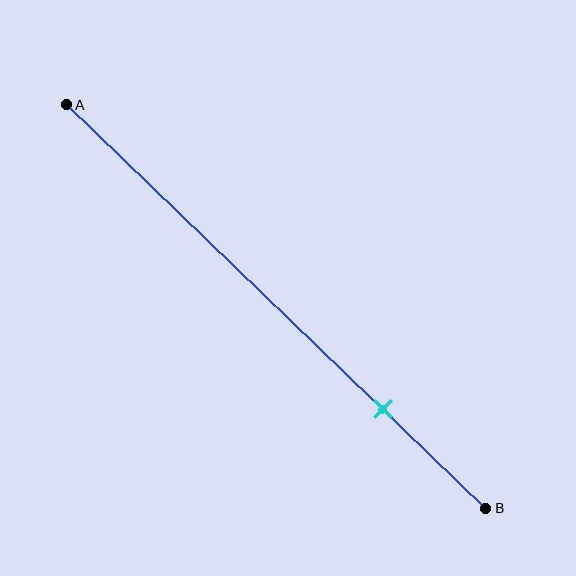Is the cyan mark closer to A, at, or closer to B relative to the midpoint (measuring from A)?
The cyan mark is closer to point B than the midpoint of segment AB.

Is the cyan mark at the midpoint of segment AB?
No, the mark is at about 75% from A, not at the 50% midpoint.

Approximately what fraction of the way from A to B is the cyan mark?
The cyan mark is approximately 75% of the way from A to B.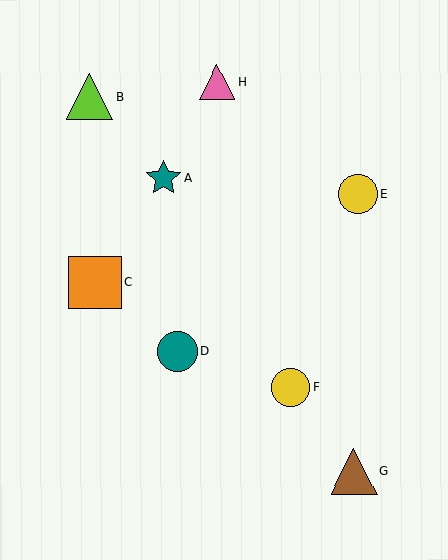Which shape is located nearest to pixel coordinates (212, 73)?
The pink triangle (labeled H) at (217, 82) is nearest to that location.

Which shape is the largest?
The orange square (labeled C) is the largest.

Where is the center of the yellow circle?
The center of the yellow circle is at (358, 193).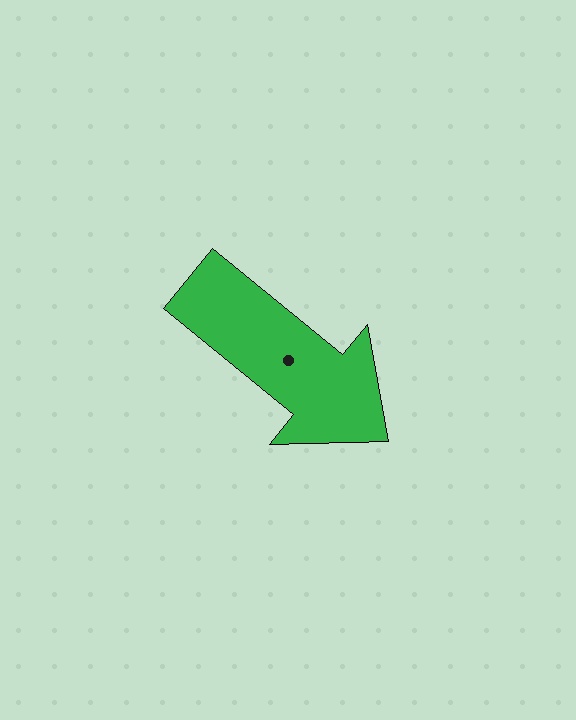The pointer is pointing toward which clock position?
Roughly 4 o'clock.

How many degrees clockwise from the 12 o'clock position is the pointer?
Approximately 129 degrees.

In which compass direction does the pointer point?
Southeast.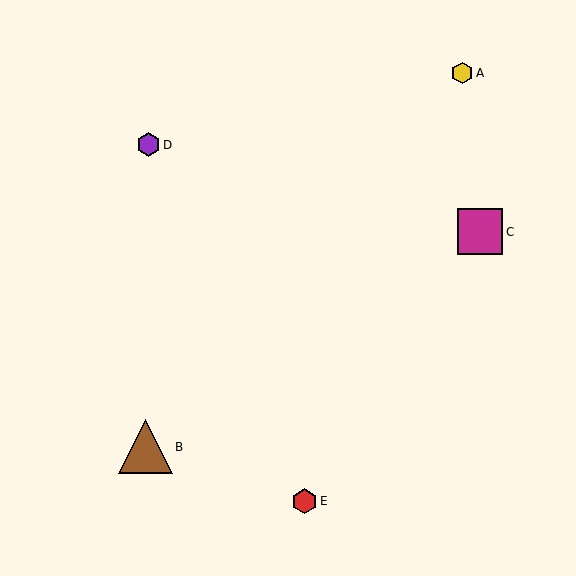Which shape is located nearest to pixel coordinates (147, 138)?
The purple hexagon (labeled D) at (149, 145) is nearest to that location.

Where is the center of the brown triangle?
The center of the brown triangle is at (145, 447).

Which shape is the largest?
The brown triangle (labeled B) is the largest.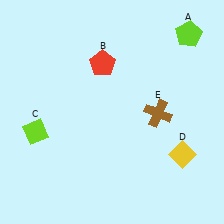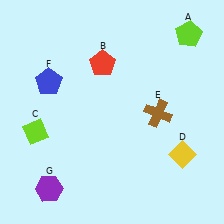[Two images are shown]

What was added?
A blue pentagon (F), a purple hexagon (G) were added in Image 2.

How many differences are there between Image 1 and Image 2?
There are 2 differences between the two images.